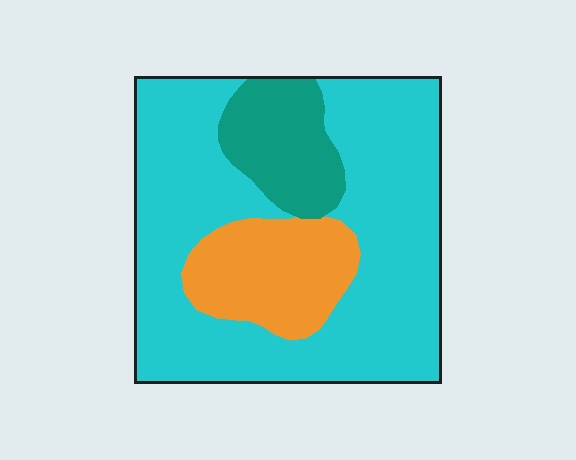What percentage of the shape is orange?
Orange covers about 15% of the shape.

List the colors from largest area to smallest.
From largest to smallest: cyan, orange, teal.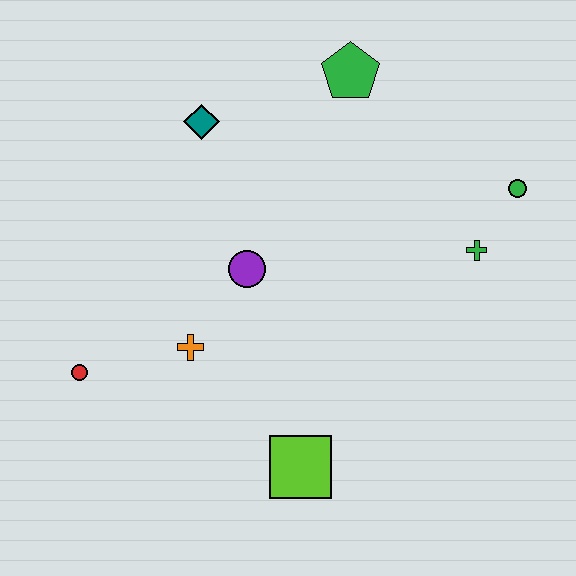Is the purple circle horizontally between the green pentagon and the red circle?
Yes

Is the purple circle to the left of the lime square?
Yes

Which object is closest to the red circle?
The orange cross is closest to the red circle.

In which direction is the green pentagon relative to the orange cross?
The green pentagon is above the orange cross.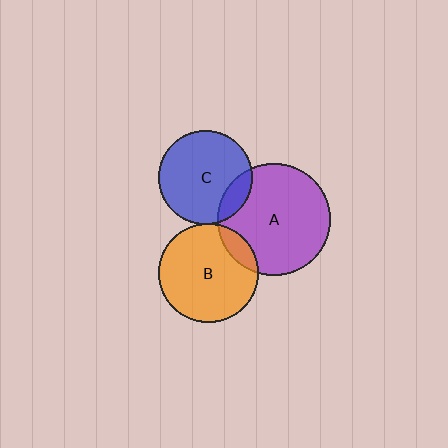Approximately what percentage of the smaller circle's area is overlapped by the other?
Approximately 10%.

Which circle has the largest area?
Circle A (purple).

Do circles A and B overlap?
Yes.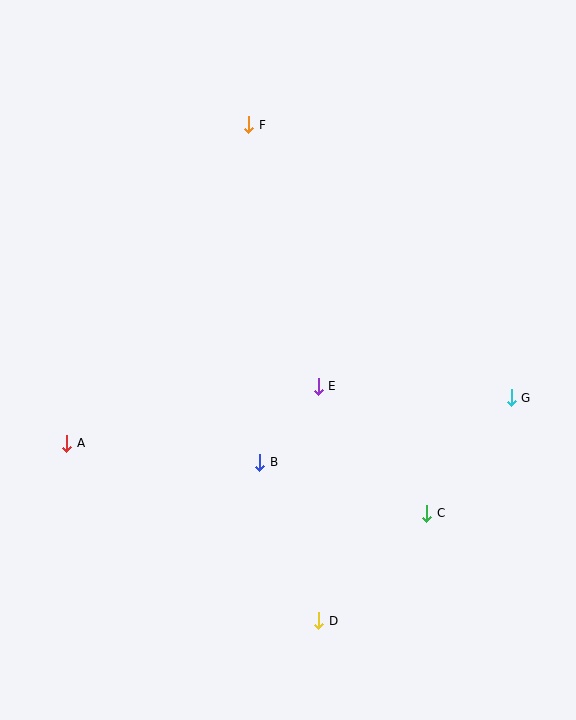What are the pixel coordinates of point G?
Point G is at (511, 398).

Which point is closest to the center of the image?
Point E at (318, 386) is closest to the center.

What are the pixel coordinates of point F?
Point F is at (249, 125).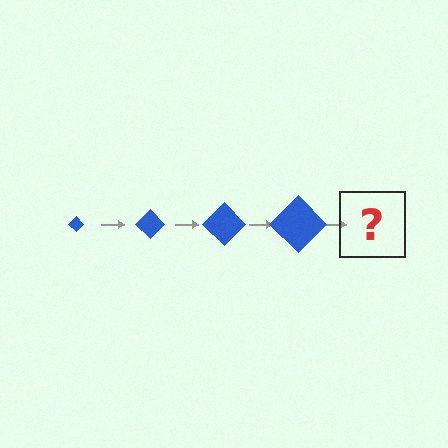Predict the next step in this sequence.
The next step is a blue diamond, larger than the previous one.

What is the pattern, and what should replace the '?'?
The pattern is that the diamond gets progressively larger each step. The '?' should be a blue diamond, larger than the previous one.